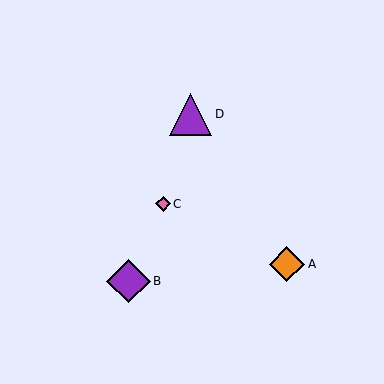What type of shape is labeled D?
Shape D is a purple triangle.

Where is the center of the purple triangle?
The center of the purple triangle is at (191, 114).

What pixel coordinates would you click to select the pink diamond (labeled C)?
Click at (163, 204) to select the pink diamond C.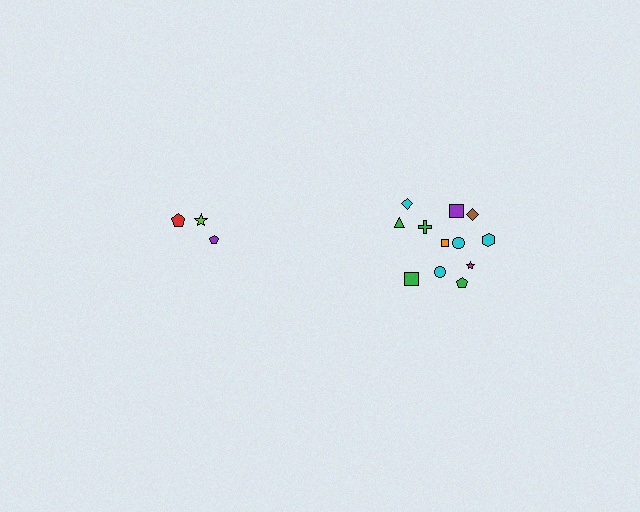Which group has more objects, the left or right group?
The right group.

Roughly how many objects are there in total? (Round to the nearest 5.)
Roughly 15 objects in total.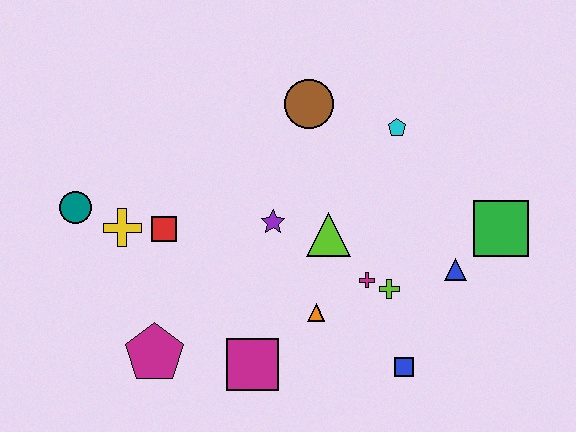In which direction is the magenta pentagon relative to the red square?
The magenta pentagon is below the red square.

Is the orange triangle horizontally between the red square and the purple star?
No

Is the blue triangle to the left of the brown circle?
No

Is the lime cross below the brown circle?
Yes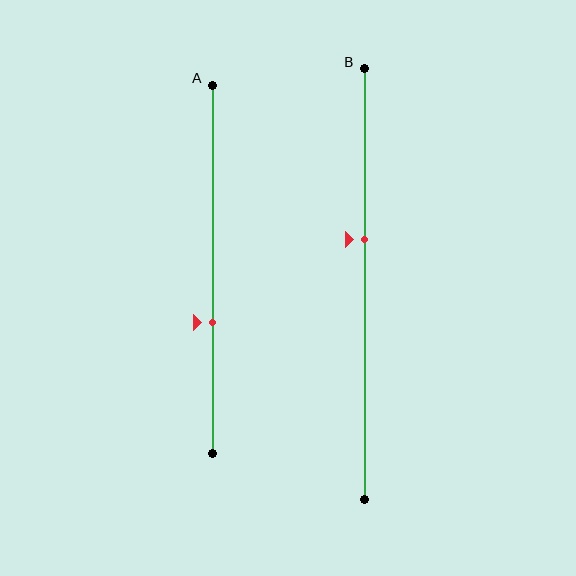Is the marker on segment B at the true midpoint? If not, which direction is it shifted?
No, the marker on segment B is shifted upward by about 10% of the segment length.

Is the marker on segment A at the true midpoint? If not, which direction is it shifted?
No, the marker on segment A is shifted downward by about 14% of the segment length.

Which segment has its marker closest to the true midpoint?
Segment B has its marker closest to the true midpoint.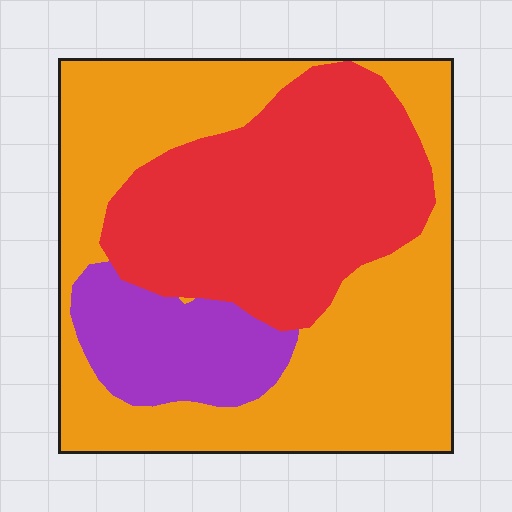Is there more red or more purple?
Red.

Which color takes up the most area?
Orange, at roughly 50%.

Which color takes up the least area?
Purple, at roughly 15%.